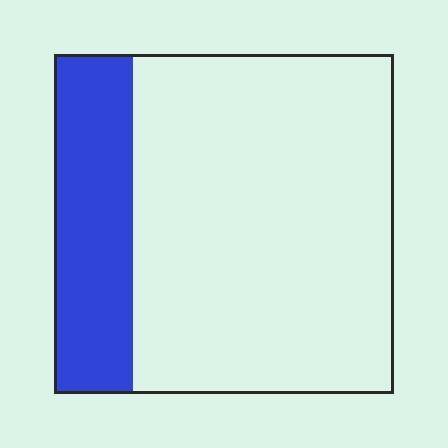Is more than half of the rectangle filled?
No.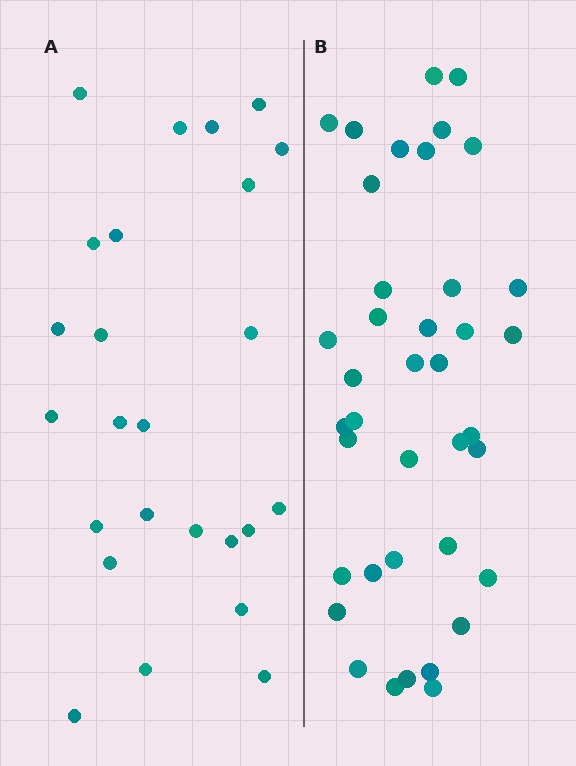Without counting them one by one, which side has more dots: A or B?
Region B (the right region) has more dots.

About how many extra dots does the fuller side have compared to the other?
Region B has approximately 15 more dots than region A.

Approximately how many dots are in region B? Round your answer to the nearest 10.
About 40 dots. (The exact count is 39, which rounds to 40.)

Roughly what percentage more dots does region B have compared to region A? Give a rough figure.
About 55% more.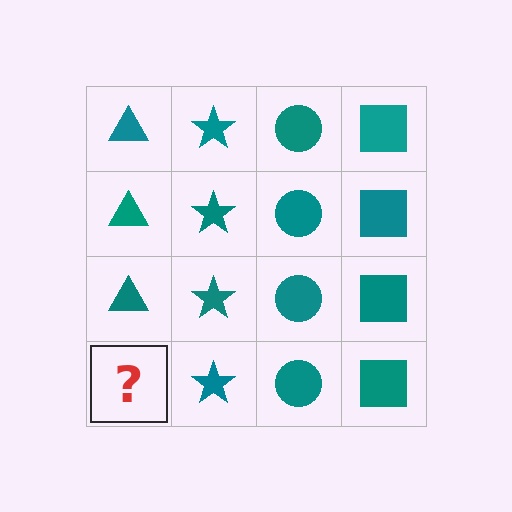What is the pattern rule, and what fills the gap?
The rule is that each column has a consistent shape. The gap should be filled with a teal triangle.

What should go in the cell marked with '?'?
The missing cell should contain a teal triangle.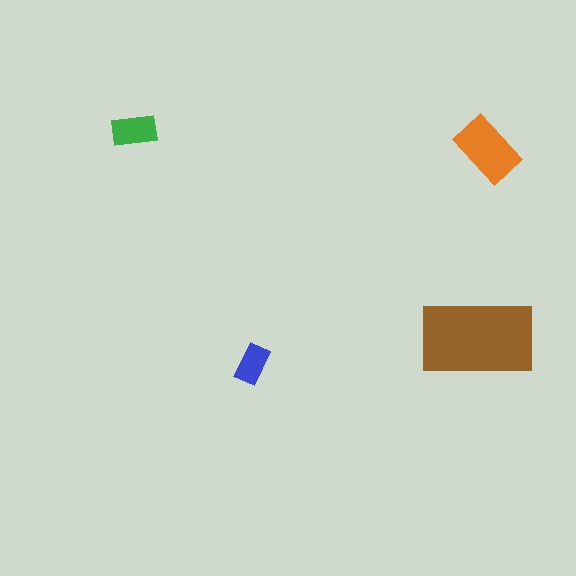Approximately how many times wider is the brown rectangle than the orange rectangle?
About 1.5 times wider.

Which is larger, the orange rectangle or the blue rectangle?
The orange one.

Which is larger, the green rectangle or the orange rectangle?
The orange one.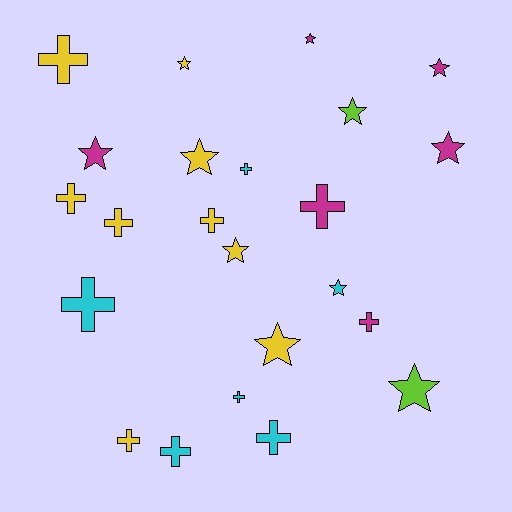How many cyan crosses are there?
There are 5 cyan crosses.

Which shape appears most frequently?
Cross, with 12 objects.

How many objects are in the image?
There are 23 objects.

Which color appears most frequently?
Yellow, with 9 objects.